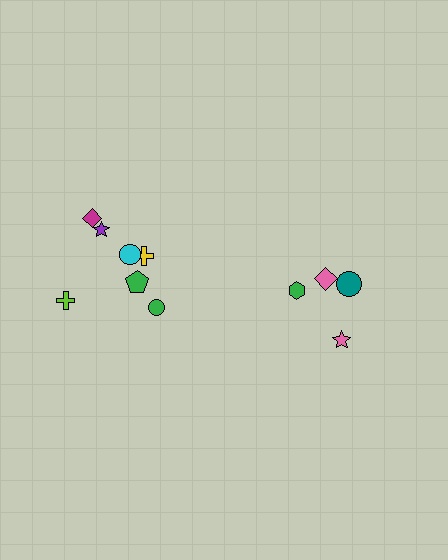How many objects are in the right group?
There are 4 objects.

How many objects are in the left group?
There are 7 objects.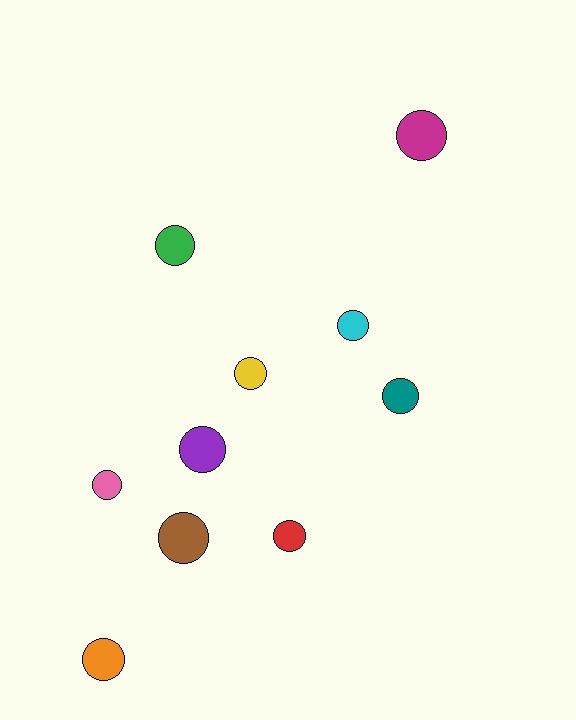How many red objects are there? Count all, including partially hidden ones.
There is 1 red object.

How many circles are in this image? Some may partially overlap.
There are 10 circles.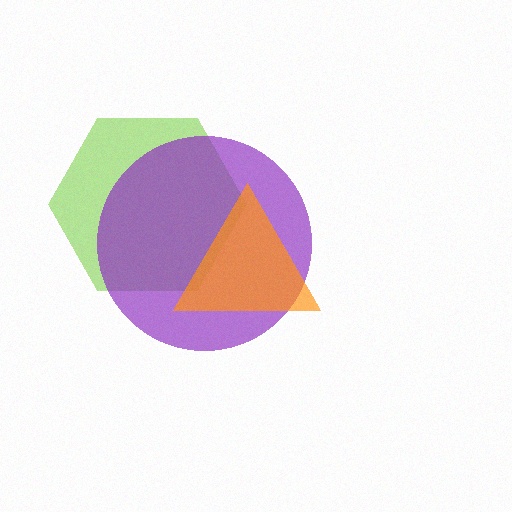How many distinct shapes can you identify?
There are 3 distinct shapes: a lime hexagon, a purple circle, an orange triangle.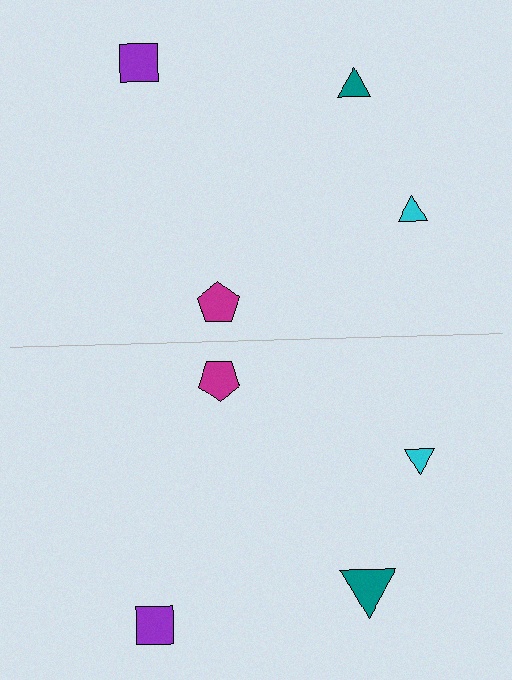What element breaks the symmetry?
The teal triangle on the bottom side has a different size than its mirror counterpart.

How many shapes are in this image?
There are 8 shapes in this image.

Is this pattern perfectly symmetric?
No, the pattern is not perfectly symmetric. The teal triangle on the bottom side has a different size than its mirror counterpart.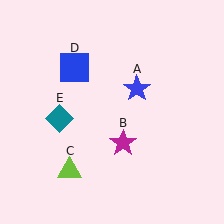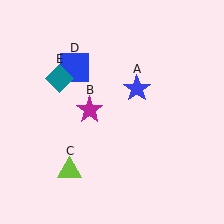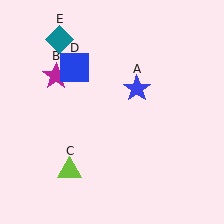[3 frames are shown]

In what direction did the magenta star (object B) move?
The magenta star (object B) moved up and to the left.